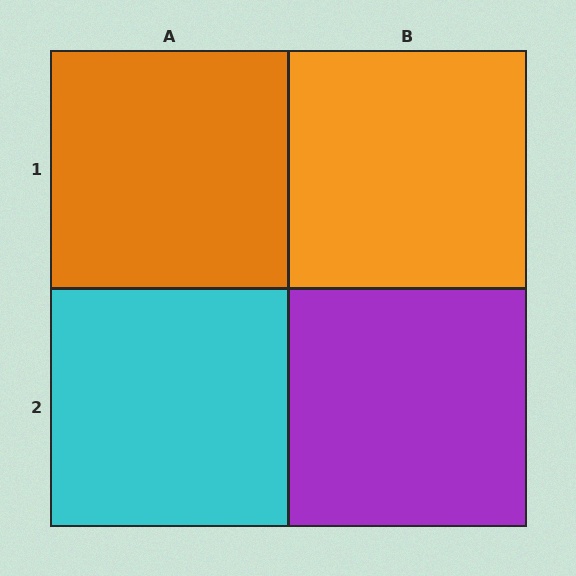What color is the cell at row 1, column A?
Orange.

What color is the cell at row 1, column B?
Orange.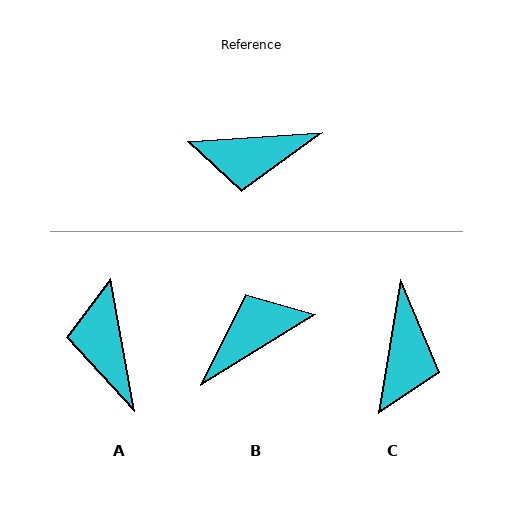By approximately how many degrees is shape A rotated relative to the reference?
Approximately 83 degrees clockwise.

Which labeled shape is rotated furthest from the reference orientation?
B, about 152 degrees away.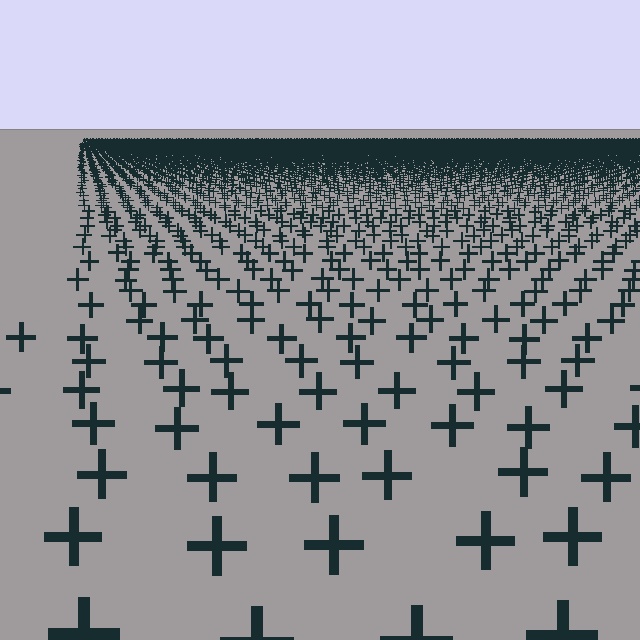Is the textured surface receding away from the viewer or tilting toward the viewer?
The surface is receding away from the viewer. Texture elements get smaller and denser toward the top.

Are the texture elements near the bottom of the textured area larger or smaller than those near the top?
Larger. Near the bottom, elements are closer to the viewer and appear at a bigger on-screen size.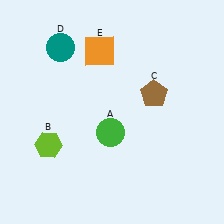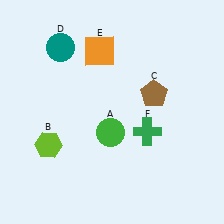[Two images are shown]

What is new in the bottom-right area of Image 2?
A green cross (F) was added in the bottom-right area of Image 2.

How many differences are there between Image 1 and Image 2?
There is 1 difference between the two images.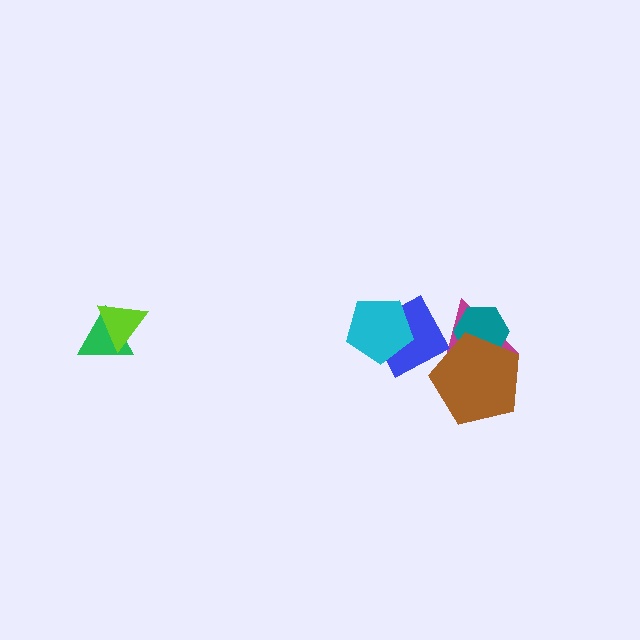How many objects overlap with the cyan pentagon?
1 object overlaps with the cyan pentagon.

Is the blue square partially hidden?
Yes, it is partially covered by another shape.